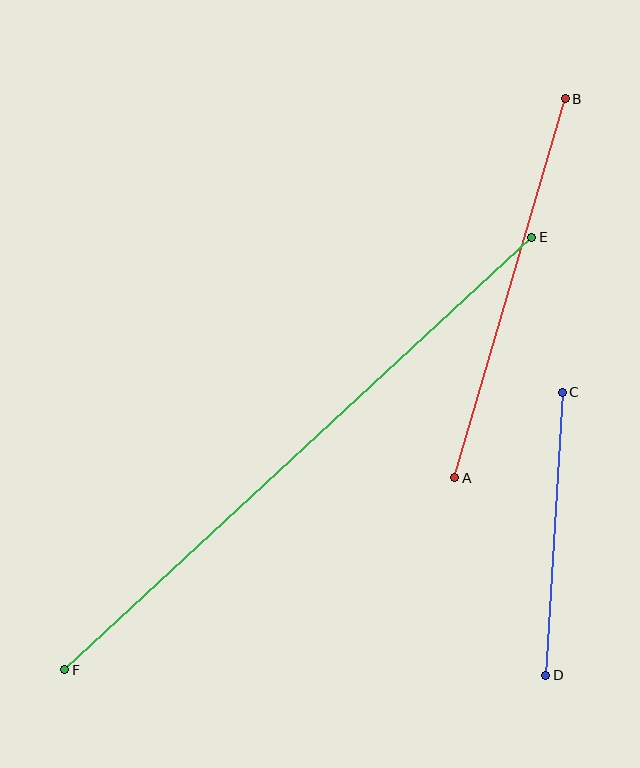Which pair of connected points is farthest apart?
Points E and F are farthest apart.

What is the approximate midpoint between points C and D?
The midpoint is at approximately (554, 534) pixels.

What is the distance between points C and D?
The distance is approximately 283 pixels.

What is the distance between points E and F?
The distance is approximately 637 pixels.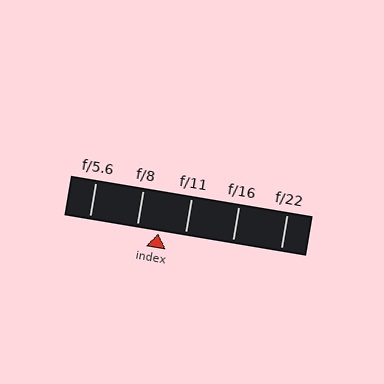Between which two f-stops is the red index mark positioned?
The index mark is between f/8 and f/11.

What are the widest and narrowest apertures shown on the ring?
The widest aperture shown is f/5.6 and the narrowest is f/22.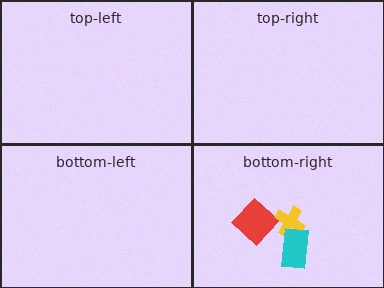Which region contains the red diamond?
The bottom-right region.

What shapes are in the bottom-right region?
The red diamond, the yellow cross, the cyan rectangle.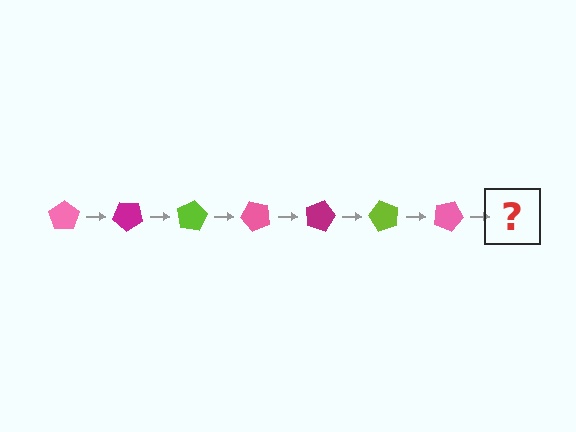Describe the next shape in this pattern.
It should be a magenta pentagon, rotated 280 degrees from the start.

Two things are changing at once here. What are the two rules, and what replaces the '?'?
The two rules are that it rotates 40 degrees each step and the color cycles through pink, magenta, and lime. The '?' should be a magenta pentagon, rotated 280 degrees from the start.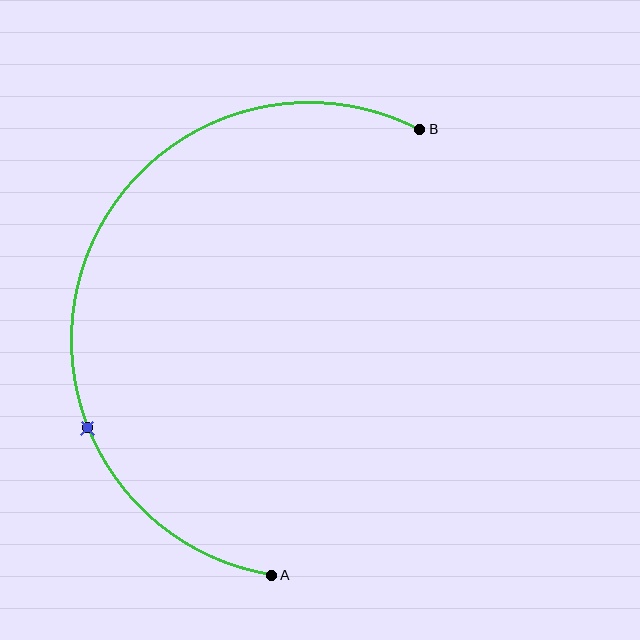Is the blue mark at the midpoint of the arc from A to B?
No. The blue mark lies on the arc but is closer to endpoint A. The arc midpoint would be at the point on the curve equidistant along the arc from both A and B.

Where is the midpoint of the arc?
The arc midpoint is the point on the curve farthest from the straight line joining A and B. It sits to the left of that line.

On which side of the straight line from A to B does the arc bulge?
The arc bulges to the left of the straight line connecting A and B.